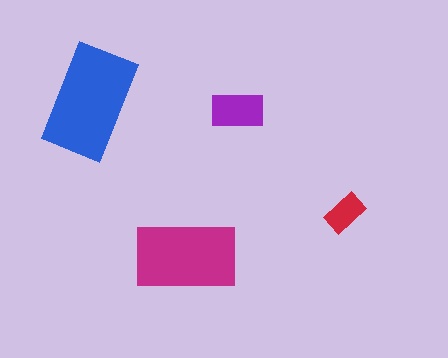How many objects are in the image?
There are 4 objects in the image.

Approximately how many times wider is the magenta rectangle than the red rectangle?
About 2.5 times wider.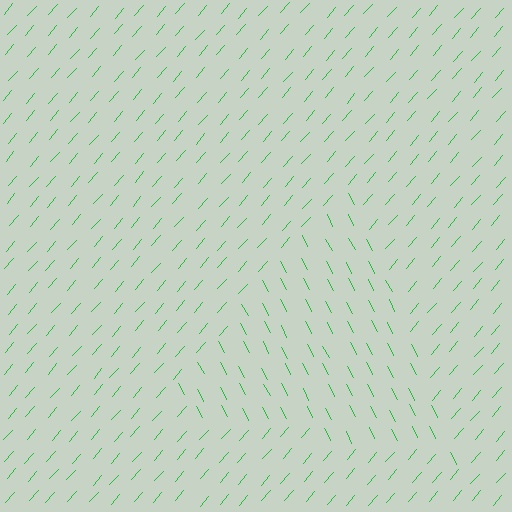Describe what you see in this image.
The image is filled with small green line segments. A triangle region in the image has lines oriented differently from the surrounding lines, creating a visible texture boundary.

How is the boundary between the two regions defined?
The boundary is defined purely by a change in line orientation (approximately 68 degrees difference). All lines are the same color and thickness.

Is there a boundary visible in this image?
Yes, there is a texture boundary formed by a change in line orientation.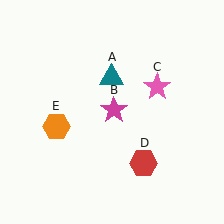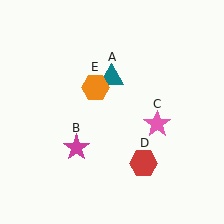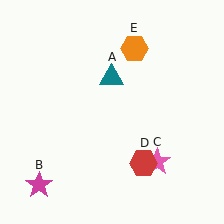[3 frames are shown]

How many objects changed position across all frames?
3 objects changed position: magenta star (object B), pink star (object C), orange hexagon (object E).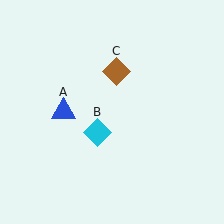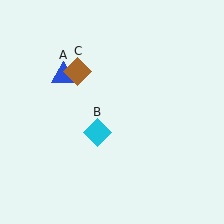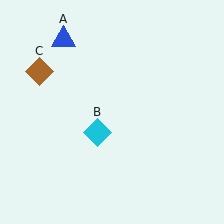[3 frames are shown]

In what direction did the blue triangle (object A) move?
The blue triangle (object A) moved up.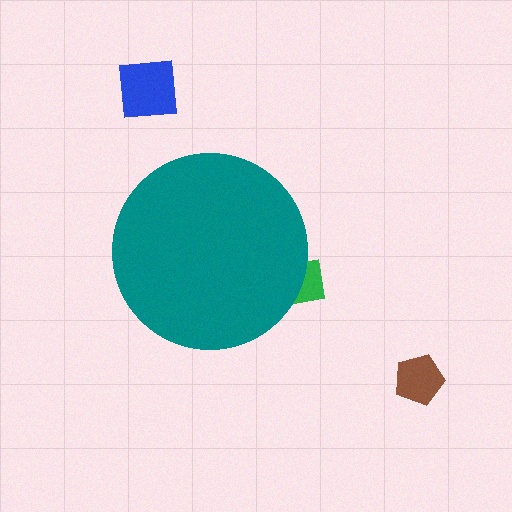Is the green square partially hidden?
Yes, the green square is partially hidden behind the teal circle.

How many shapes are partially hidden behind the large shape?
1 shape is partially hidden.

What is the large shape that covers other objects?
A teal circle.